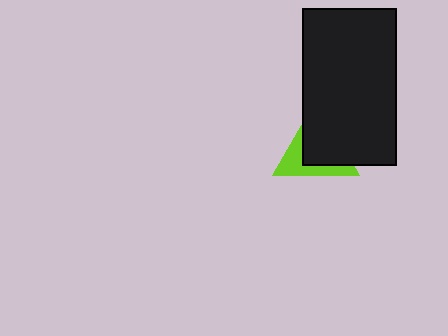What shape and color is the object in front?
The object in front is a black rectangle.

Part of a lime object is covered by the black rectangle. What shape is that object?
It is a triangle.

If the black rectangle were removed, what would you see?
You would see the complete lime triangle.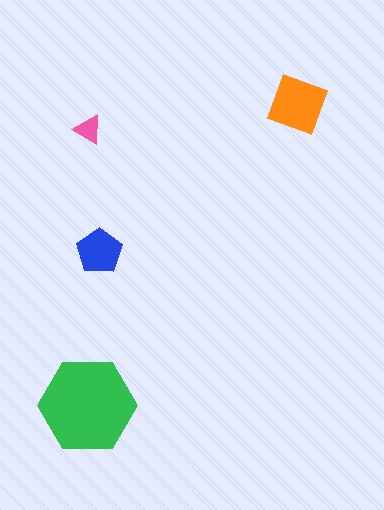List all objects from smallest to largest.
The pink triangle, the blue pentagon, the orange diamond, the green hexagon.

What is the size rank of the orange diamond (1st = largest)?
2nd.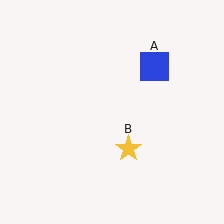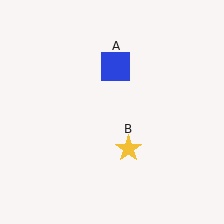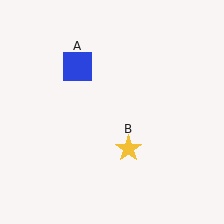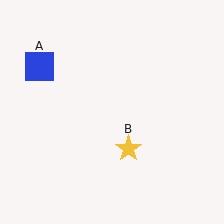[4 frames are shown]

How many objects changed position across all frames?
1 object changed position: blue square (object A).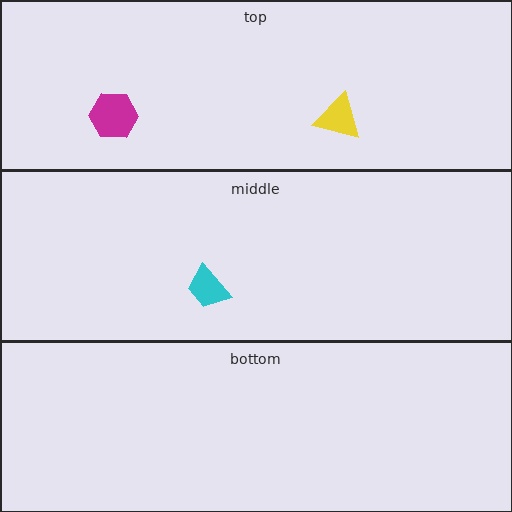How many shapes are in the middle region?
1.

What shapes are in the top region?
The yellow triangle, the magenta hexagon.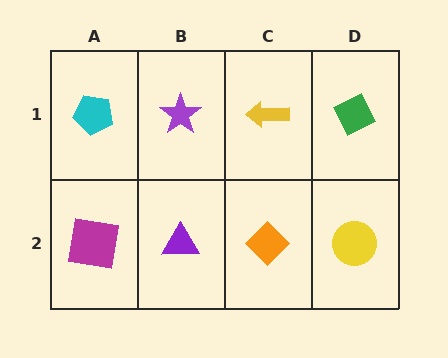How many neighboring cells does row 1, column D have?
2.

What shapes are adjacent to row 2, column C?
A yellow arrow (row 1, column C), a purple triangle (row 2, column B), a yellow circle (row 2, column D).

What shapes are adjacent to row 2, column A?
A cyan pentagon (row 1, column A), a purple triangle (row 2, column B).